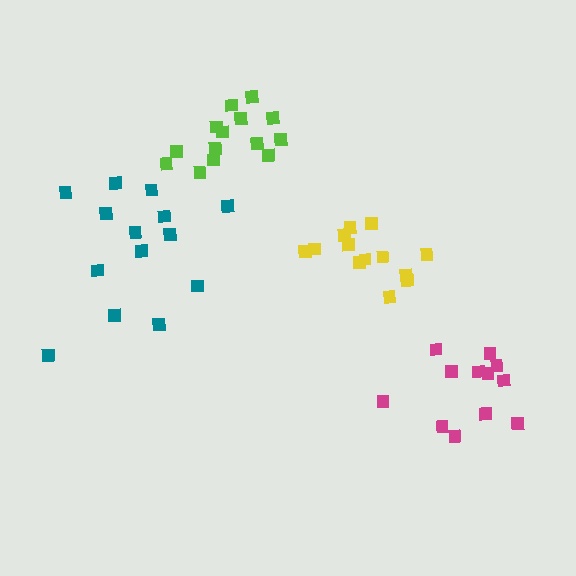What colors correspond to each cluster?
The clusters are colored: teal, lime, magenta, yellow.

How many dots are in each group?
Group 1: 14 dots, Group 2: 14 dots, Group 3: 12 dots, Group 4: 13 dots (53 total).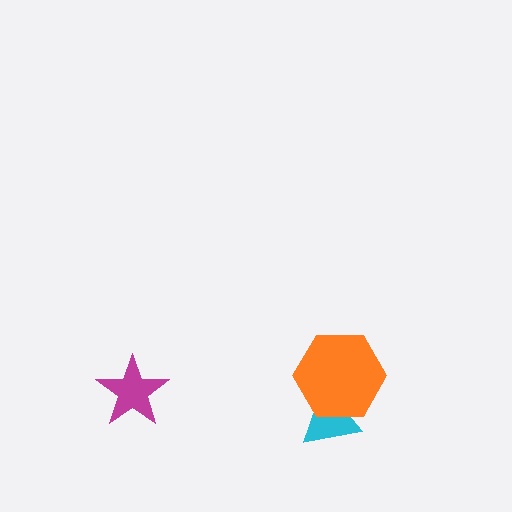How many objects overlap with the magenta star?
0 objects overlap with the magenta star.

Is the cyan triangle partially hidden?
Yes, it is partially covered by another shape.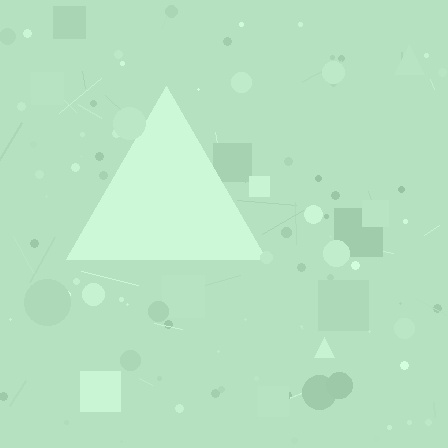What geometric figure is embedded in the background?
A triangle is embedded in the background.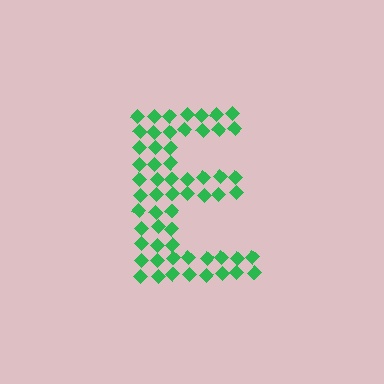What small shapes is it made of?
It is made of small diamonds.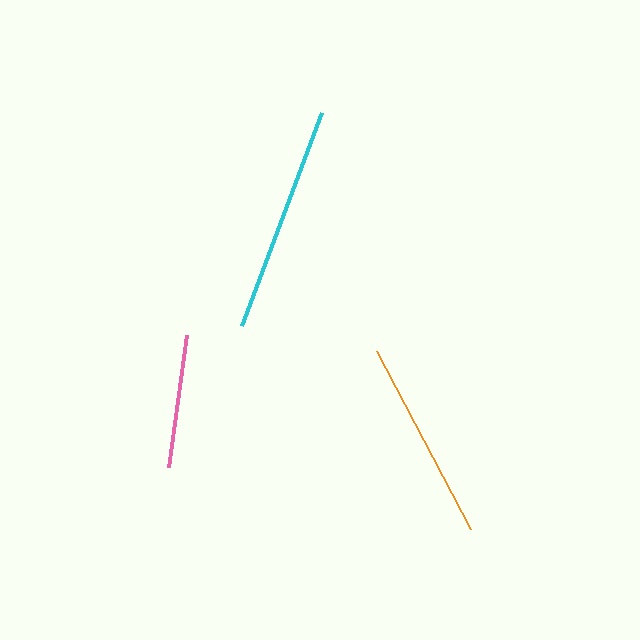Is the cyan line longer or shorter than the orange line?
The cyan line is longer than the orange line.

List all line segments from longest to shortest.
From longest to shortest: cyan, orange, pink.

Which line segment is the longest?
The cyan line is the longest at approximately 227 pixels.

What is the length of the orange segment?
The orange segment is approximately 201 pixels long.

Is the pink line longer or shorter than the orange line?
The orange line is longer than the pink line.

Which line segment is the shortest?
The pink line is the shortest at approximately 133 pixels.